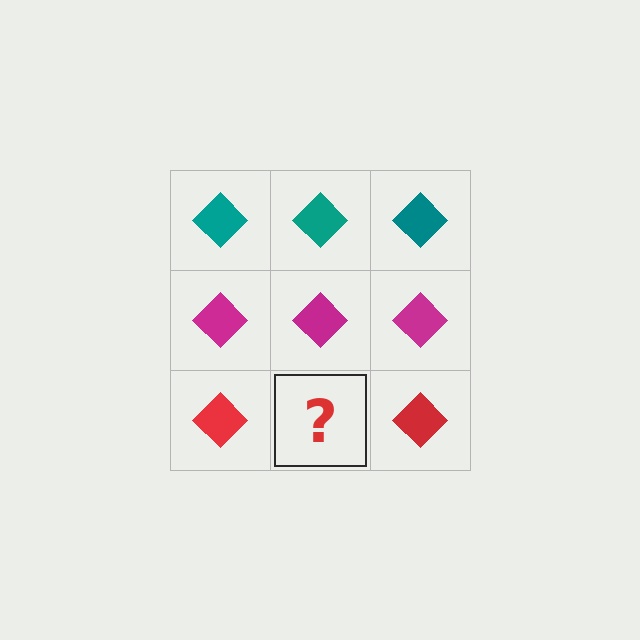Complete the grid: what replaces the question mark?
The question mark should be replaced with a red diamond.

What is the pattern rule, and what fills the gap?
The rule is that each row has a consistent color. The gap should be filled with a red diamond.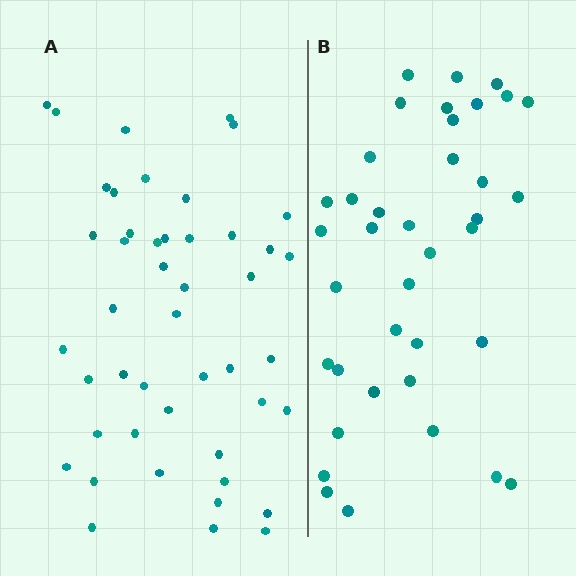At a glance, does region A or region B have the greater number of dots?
Region A (the left region) has more dots.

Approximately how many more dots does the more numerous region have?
Region A has roughly 8 or so more dots than region B.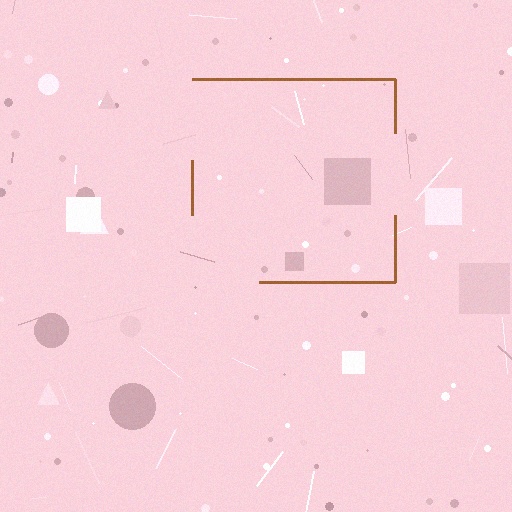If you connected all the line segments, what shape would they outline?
They would outline a square.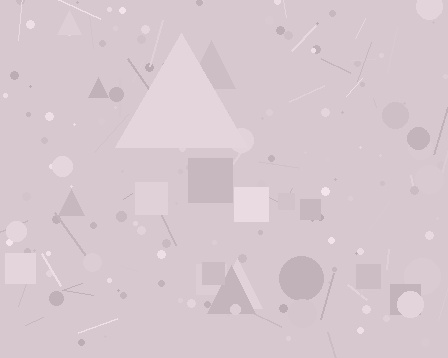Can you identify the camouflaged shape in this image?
The camouflaged shape is a triangle.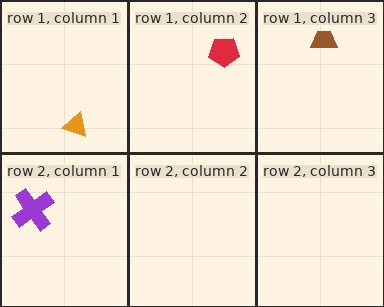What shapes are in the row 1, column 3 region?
The brown trapezoid.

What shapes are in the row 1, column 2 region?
The red pentagon.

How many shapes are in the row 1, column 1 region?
1.